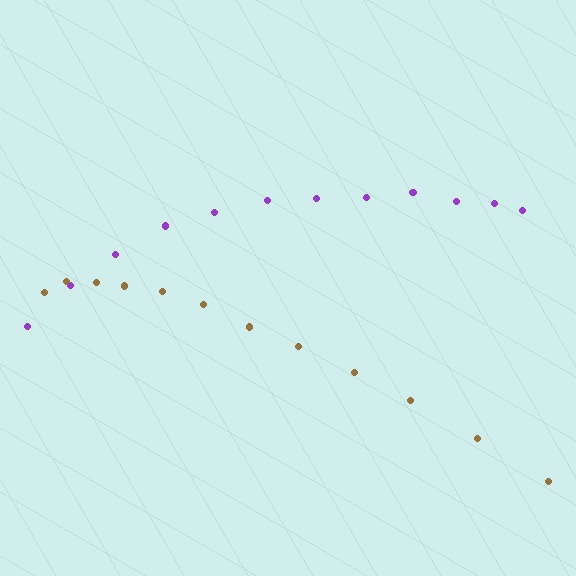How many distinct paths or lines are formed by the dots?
There are 2 distinct paths.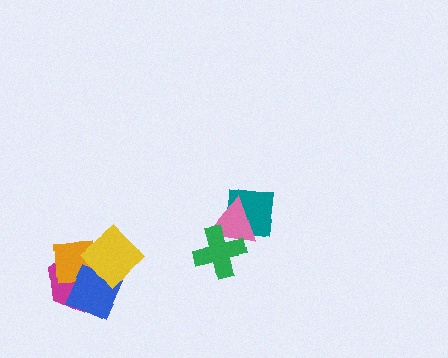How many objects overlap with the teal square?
2 objects overlap with the teal square.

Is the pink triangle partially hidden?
Yes, it is partially covered by another shape.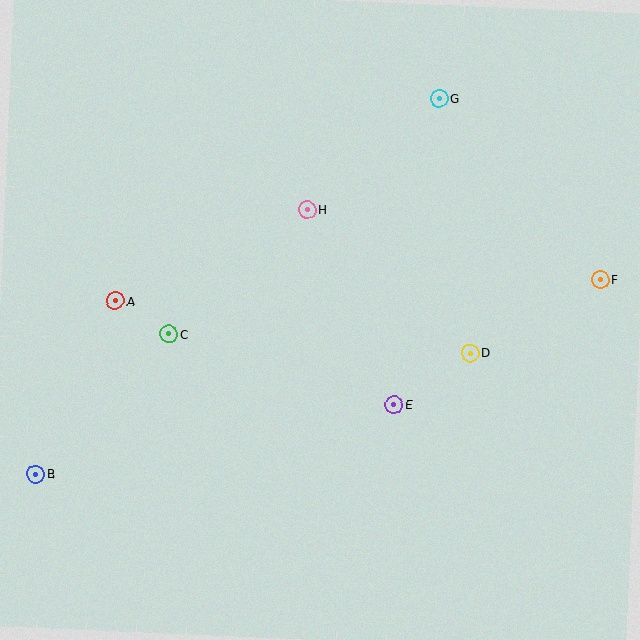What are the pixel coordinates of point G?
Point G is at (439, 98).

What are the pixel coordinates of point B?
Point B is at (35, 474).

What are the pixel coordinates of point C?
Point C is at (169, 334).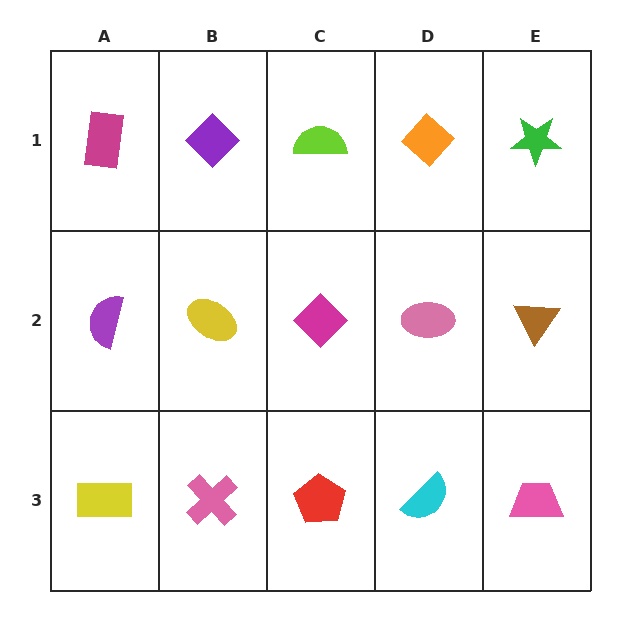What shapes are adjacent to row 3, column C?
A magenta diamond (row 2, column C), a pink cross (row 3, column B), a cyan semicircle (row 3, column D).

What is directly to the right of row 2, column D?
A brown triangle.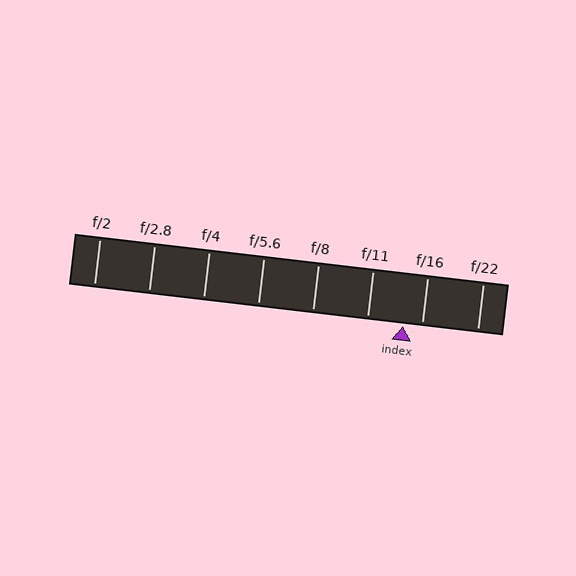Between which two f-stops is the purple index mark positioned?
The index mark is between f/11 and f/16.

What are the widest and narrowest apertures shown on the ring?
The widest aperture shown is f/2 and the narrowest is f/22.